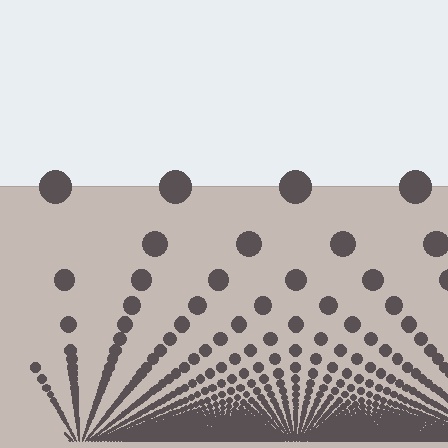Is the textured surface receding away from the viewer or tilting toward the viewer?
The surface appears to tilt toward the viewer. Texture elements get larger and sparser toward the top.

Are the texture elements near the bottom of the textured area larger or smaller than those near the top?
Smaller. The gradient is inverted — elements near the bottom are smaller and denser.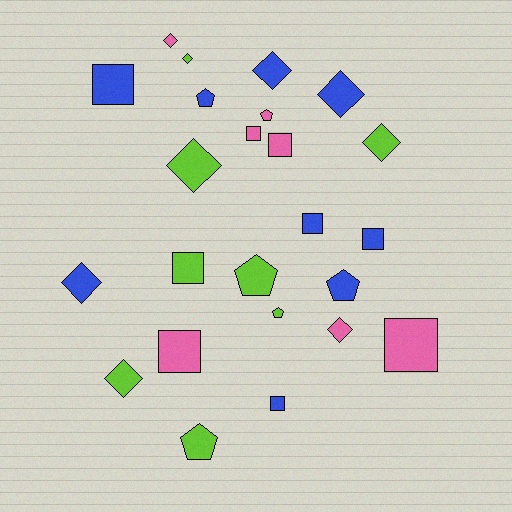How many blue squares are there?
There are 4 blue squares.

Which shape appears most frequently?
Square, with 9 objects.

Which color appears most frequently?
Blue, with 9 objects.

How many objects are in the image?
There are 24 objects.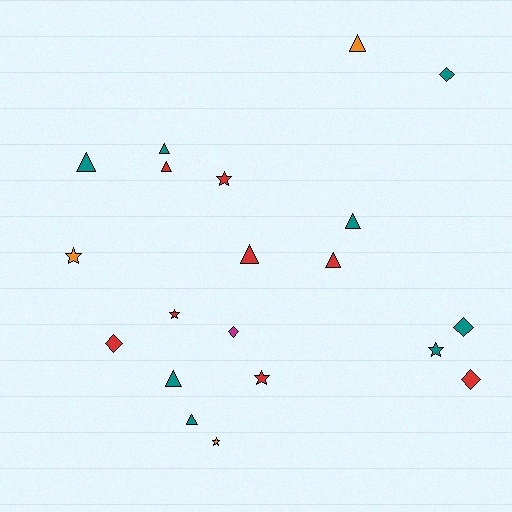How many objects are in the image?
There are 20 objects.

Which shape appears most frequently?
Triangle, with 9 objects.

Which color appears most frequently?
Teal, with 8 objects.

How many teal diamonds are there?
There are 2 teal diamonds.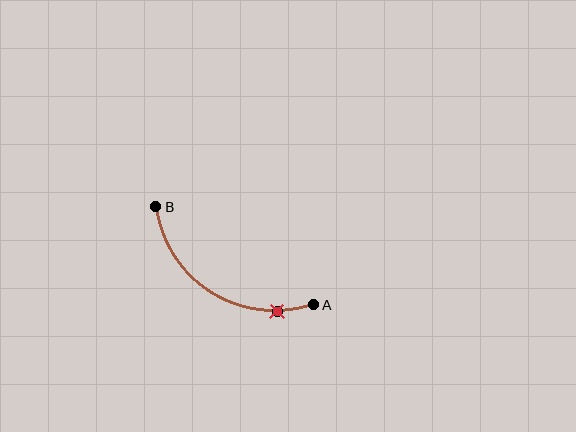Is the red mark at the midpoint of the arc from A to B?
No. The red mark lies on the arc but is closer to endpoint A. The arc midpoint would be at the point on the curve equidistant along the arc from both A and B.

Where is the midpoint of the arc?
The arc midpoint is the point on the curve farthest from the straight line joining A and B. It sits below that line.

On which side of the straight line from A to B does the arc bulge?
The arc bulges below the straight line connecting A and B.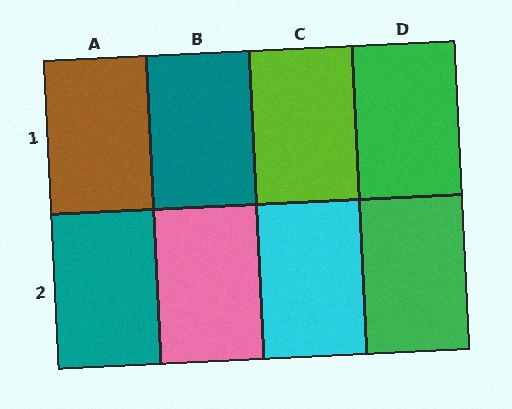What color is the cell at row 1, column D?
Green.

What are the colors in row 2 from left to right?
Teal, pink, cyan, green.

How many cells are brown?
1 cell is brown.